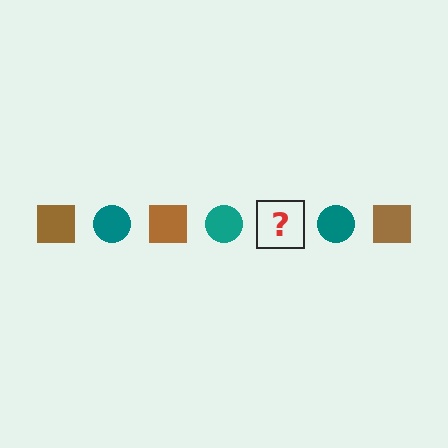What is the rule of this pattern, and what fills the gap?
The rule is that the pattern alternates between brown square and teal circle. The gap should be filled with a brown square.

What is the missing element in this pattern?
The missing element is a brown square.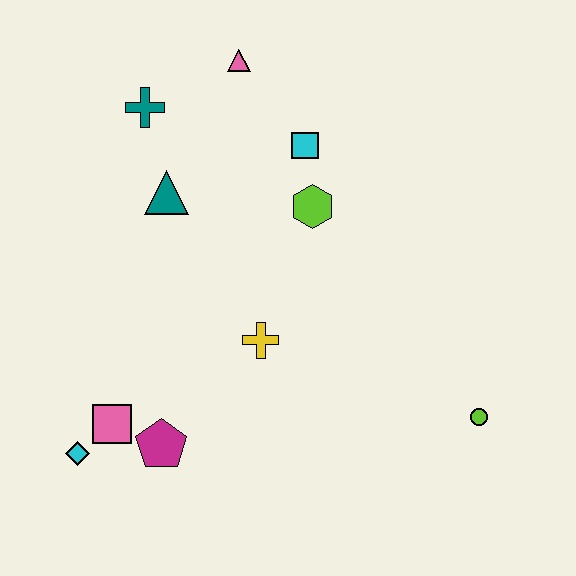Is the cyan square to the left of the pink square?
No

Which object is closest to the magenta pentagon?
The pink square is closest to the magenta pentagon.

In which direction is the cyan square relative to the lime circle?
The cyan square is above the lime circle.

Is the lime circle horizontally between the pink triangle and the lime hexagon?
No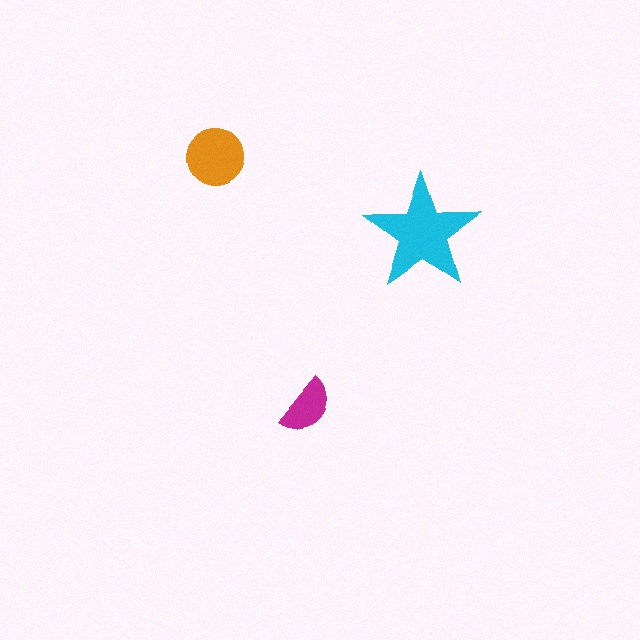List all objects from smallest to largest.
The magenta semicircle, the orange circle, the cyan star.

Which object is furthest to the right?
The cyan star is rightmost.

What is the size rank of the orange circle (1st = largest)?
2nd.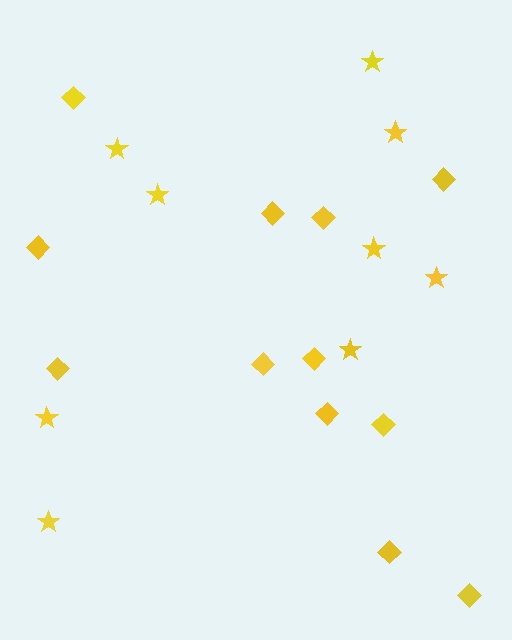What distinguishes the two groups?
There are 2 groups: one group of stars (9) and one group of diamonds (12).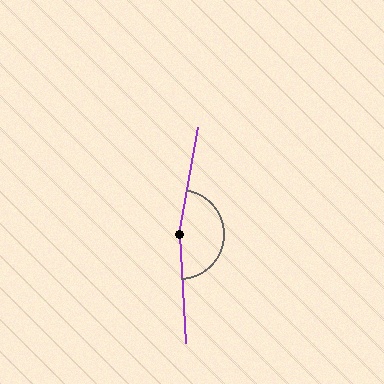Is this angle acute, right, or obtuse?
It is obtuse.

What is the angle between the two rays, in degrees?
Approximately 167 degrees.